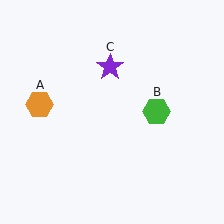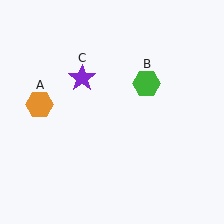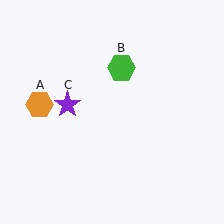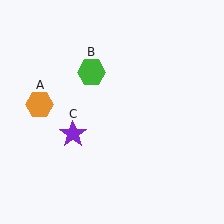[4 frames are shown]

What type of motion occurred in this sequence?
The green hexagon (object B), purple star (object C) rotated counterclockwise around the center of the scene.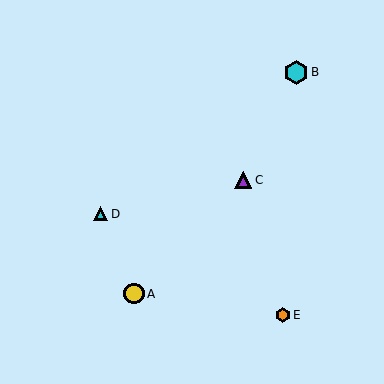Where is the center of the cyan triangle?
The center of the cyan triangle is at (101, 214).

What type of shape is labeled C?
Shape C is a purple triangle.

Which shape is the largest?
The cyan hexagon (labeled B) is the largest.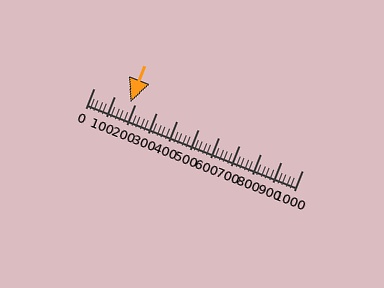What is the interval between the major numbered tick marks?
The major tick marks are spaced 100 units apart.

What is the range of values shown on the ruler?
The ruler shows values from 0 to 1000.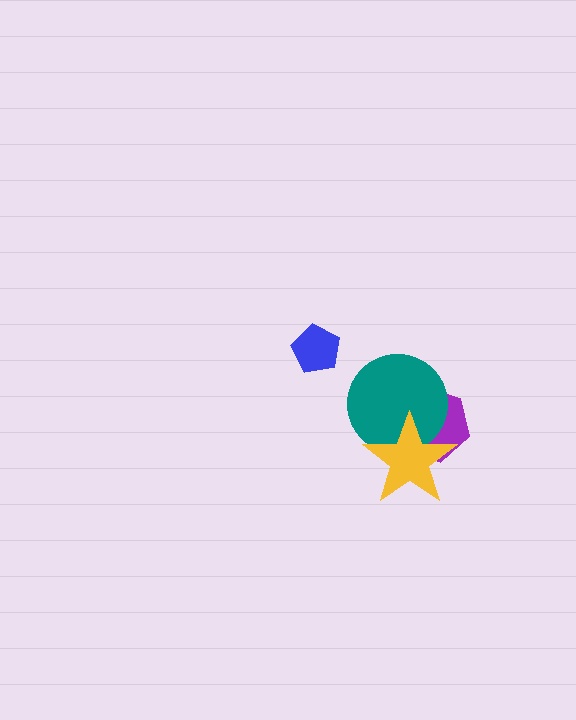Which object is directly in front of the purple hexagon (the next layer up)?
The teal circle is directly in front of the purple hexagon.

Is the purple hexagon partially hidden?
Yes, it is partially covered by another shape.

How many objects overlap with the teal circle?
2 objects overlap with the teal circle.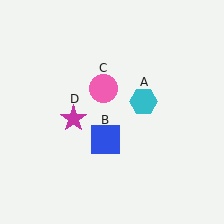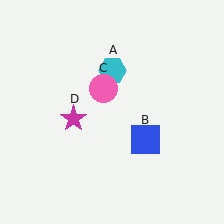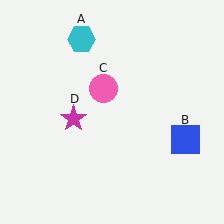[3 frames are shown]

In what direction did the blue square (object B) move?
The blue square (object B) moved right.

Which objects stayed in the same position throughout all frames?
Pink circle (object C) and magenta star (object D) remained stationary.